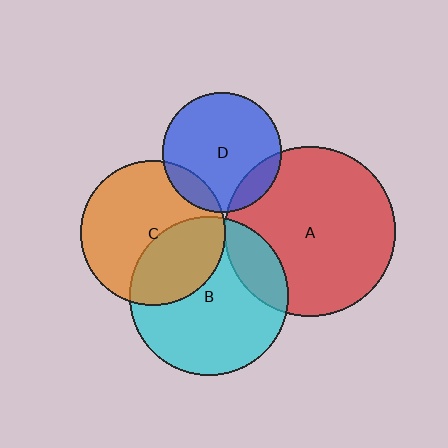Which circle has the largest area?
Circle A (red).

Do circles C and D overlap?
Yes.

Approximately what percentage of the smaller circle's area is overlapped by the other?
Approximately 15%.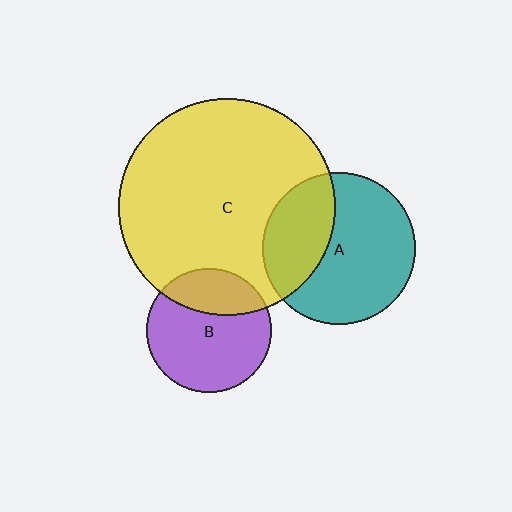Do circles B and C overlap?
Yes.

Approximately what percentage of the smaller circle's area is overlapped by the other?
Approximately 30%.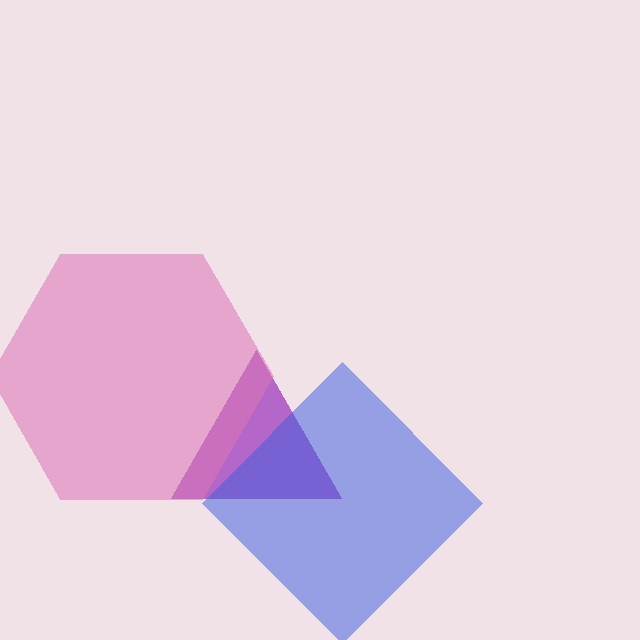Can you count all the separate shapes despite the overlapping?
Yes, there are 3 separate shapes.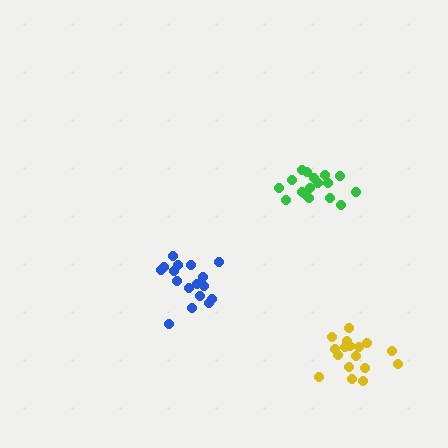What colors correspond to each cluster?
The clusters are colored: blue, green, yellow.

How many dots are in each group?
Group 1: 17 dots, Group 2: 17 dots, Group 3: 18 dots (52 total).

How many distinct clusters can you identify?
There are 3 distinct clusters.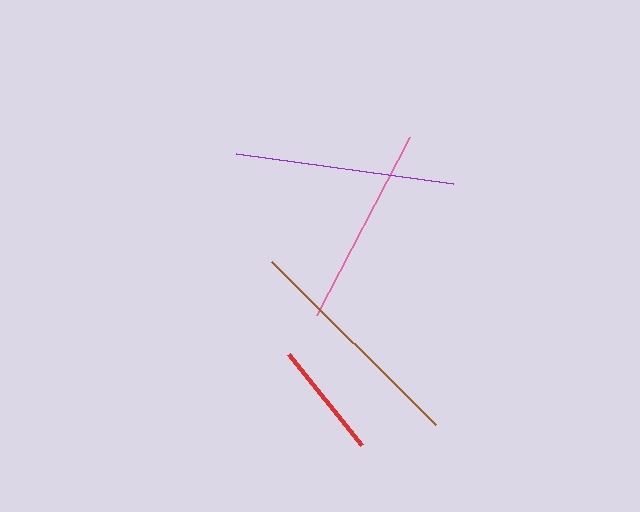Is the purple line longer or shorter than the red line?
The purple line is longer than the red line.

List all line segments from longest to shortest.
From longest to shortest: brown, purple, pink, red.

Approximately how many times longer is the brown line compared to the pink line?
The brown line is approximately 1.1 times the length of the pink line.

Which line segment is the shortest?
The red line is the shortest at approximately 116 pixels.